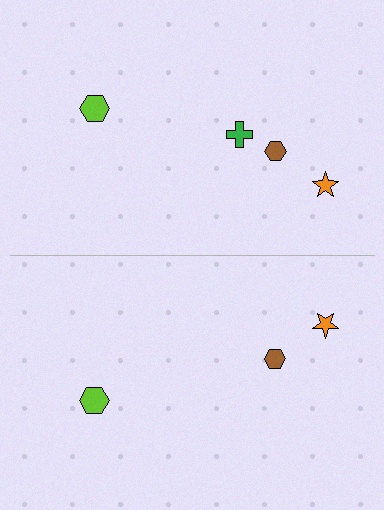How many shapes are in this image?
There are 7 shapes in this image.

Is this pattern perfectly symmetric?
No, the pattern is not perfectly symmetric. A green cross is missing from the bottom side.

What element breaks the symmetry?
A green cross is missing from the bottom side.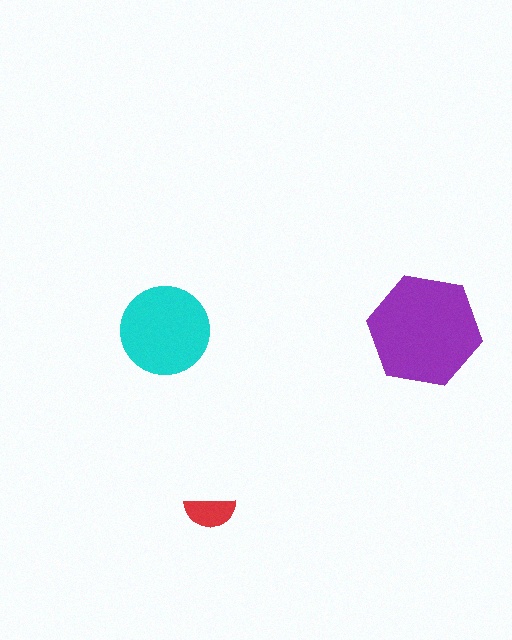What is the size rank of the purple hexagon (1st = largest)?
1st.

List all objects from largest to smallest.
The purple hexagon, the cyan circle, the red semicircle.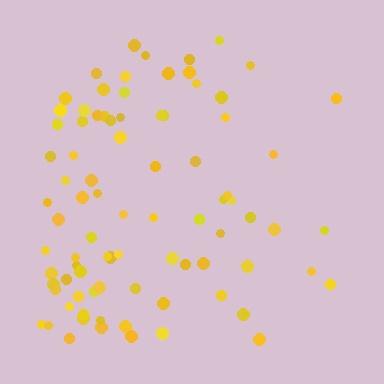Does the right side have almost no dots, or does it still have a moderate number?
Still a moderate number, just noticeably fewer than the left.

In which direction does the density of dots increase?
From right to left, with the left side densest.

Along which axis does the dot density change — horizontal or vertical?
Horizontal.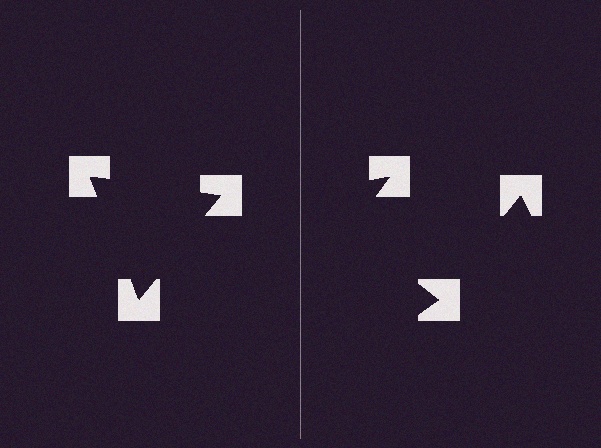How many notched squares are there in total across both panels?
6 — 3 on each side.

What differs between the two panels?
The notched squares are positioned identically on both sides; only the wedge orientations differ. On the left they align to a triangle; on the right they are misaligned.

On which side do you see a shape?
An illusory triangle appears on the left side. On the right side the wedge cuts are rotated, so no coherent shape forms.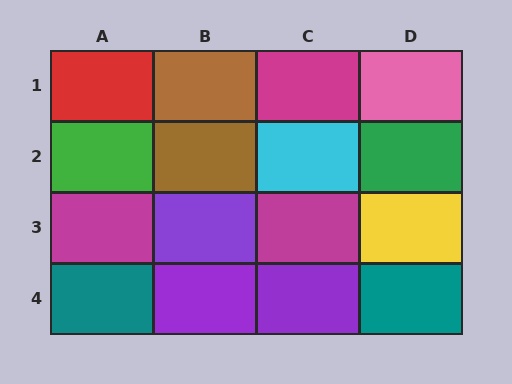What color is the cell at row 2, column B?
Brown.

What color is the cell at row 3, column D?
Yellow.